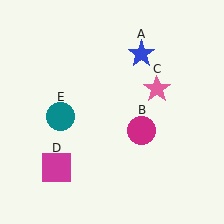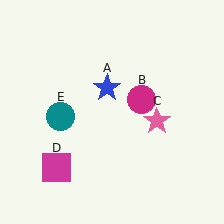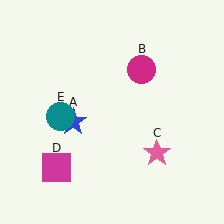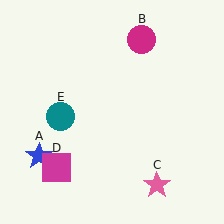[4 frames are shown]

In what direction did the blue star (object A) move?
The blue star (object A) moved down and to the left.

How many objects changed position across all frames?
3 objects changed position: blue star (object A), magenta circle (object B), pink star (object C).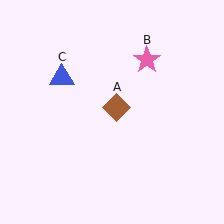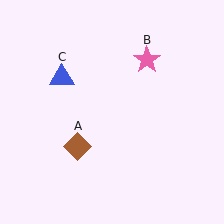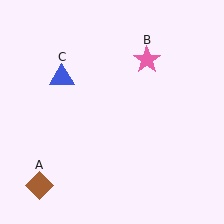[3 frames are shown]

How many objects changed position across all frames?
1 object changed position: brown diamond (object A).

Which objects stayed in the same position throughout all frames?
Pink star (object B) and blue triangle (object C) remained stationary.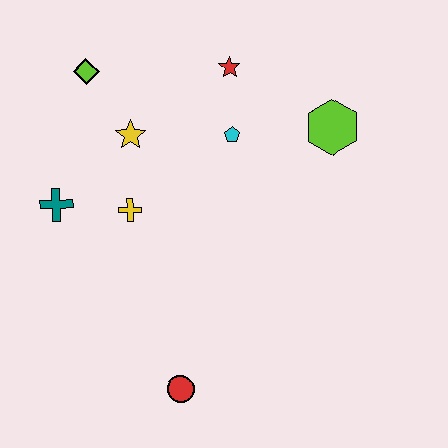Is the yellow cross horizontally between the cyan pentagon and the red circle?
No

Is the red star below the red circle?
No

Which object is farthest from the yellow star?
The red circle is farthest from the yellow star.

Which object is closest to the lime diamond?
The yellow star is closest to the lime diamond.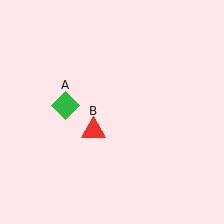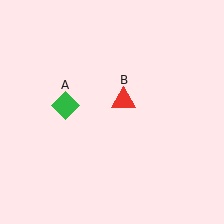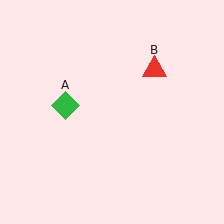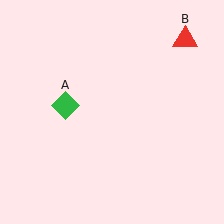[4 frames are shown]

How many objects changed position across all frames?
1 object changed position: red triangle (object B).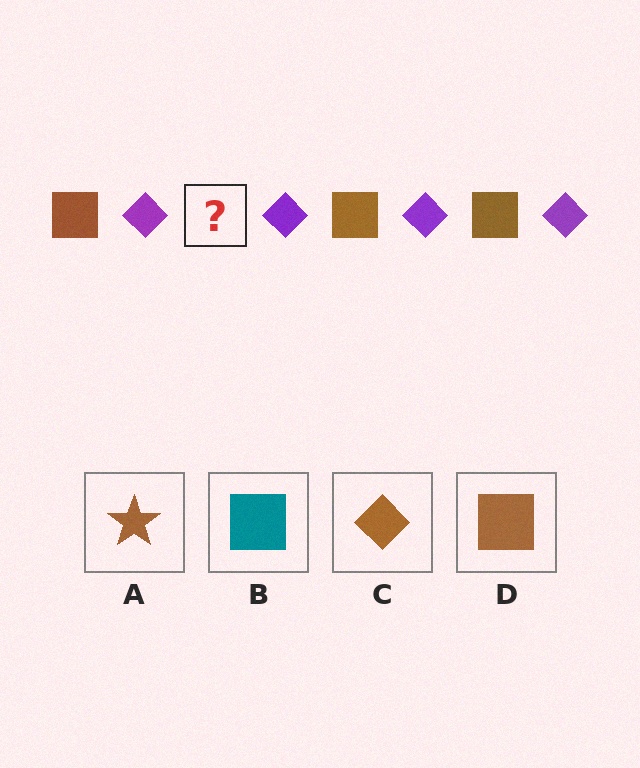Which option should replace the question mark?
Option D.